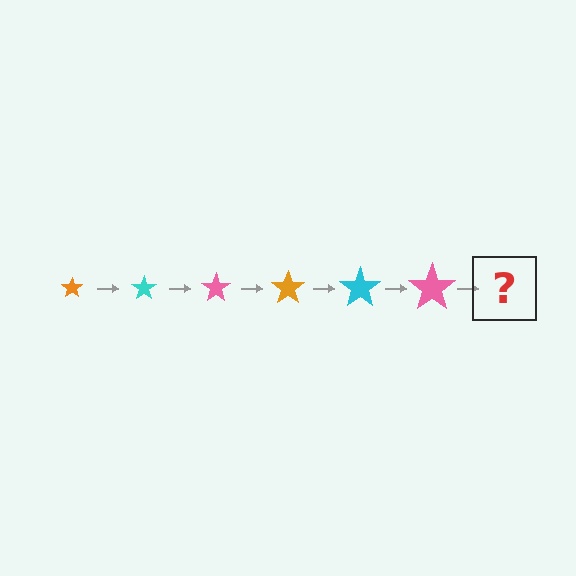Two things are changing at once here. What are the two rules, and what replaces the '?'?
The two rules are that the star grows larger each step and the color cycles through orange, cyan, and pink. The '?' should be an orange star, larger than the previous one.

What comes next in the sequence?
The next element should be an orange star, larger than the previous one.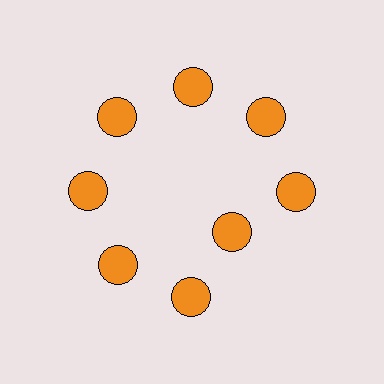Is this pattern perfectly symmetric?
No. The 8 orange circles are arranged in a ring, but one element near the 4 o'clock position is pulled inward toward the center, breaking the 8-fold rotational symmetry.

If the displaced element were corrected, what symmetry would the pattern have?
It would have 8-fold rotational symmetry — the pattern would map onto itself every 45 degrees.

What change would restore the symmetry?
The symmetry would be restored by moving it outward, back onto the ring so that all 8 circles sit at equal angles and equal distance from the center.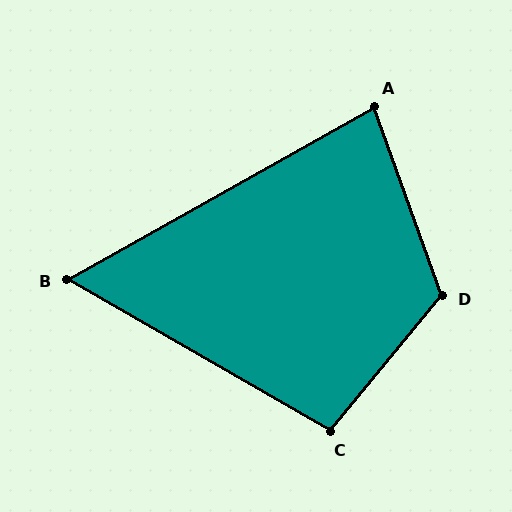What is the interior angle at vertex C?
Approximately 100 degrees (obtuse).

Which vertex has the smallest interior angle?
B, at approximately 59 degrees.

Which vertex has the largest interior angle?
D, at approximately 121 degrees.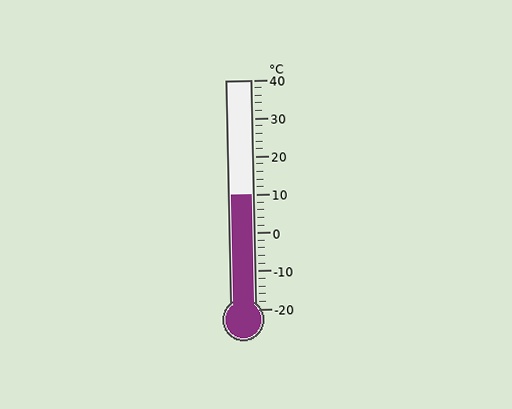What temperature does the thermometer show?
The thermometer shows approximately 10°C.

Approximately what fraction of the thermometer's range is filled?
The thermometer is filled to approximately 50% of its range.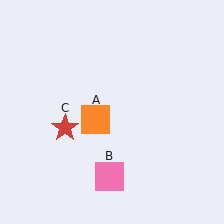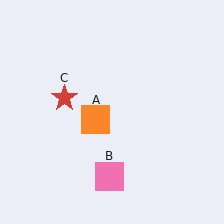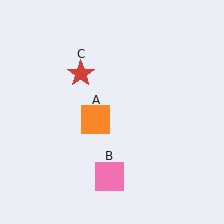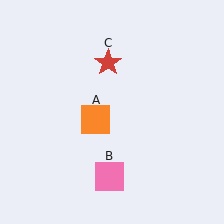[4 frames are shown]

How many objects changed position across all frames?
1 object changed position: red star (object C).